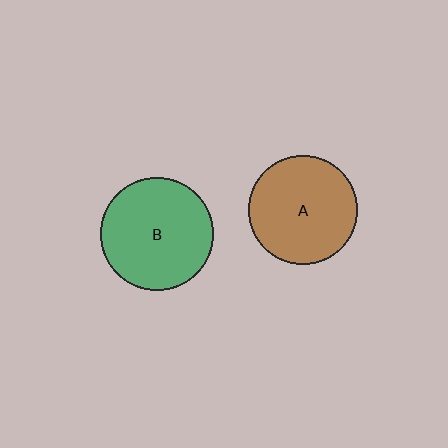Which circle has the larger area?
Circle B (green).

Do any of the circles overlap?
No, none of the circles overlap.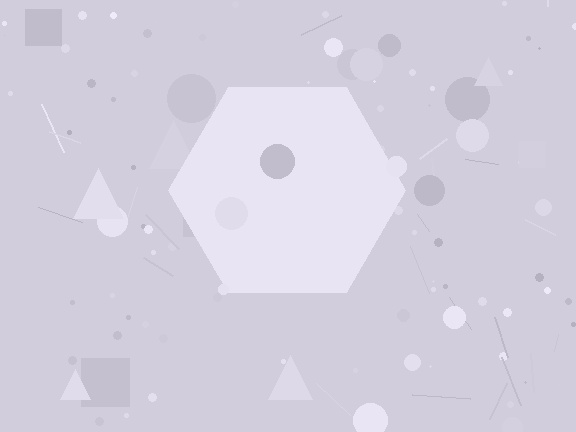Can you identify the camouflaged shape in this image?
The camouflaged shape is a hexagon.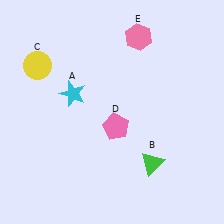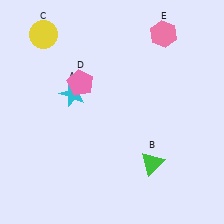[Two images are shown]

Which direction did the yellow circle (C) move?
The yellow circle (C) moved up.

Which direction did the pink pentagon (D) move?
The pink pentagon (D) moved up.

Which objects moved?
The objects that moved are: the yellow circle (C), the pink pentagon (D), the pink hexagon (E).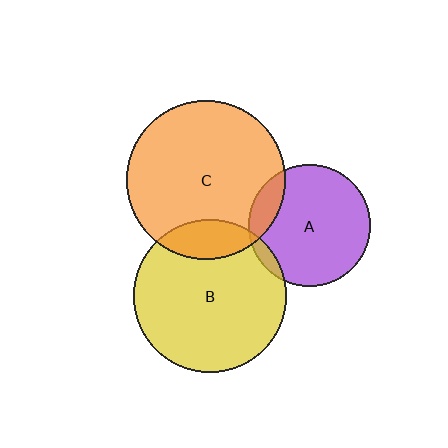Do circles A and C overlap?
Yes.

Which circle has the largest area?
Circle C (orange).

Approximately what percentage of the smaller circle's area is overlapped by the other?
Approximately 15%.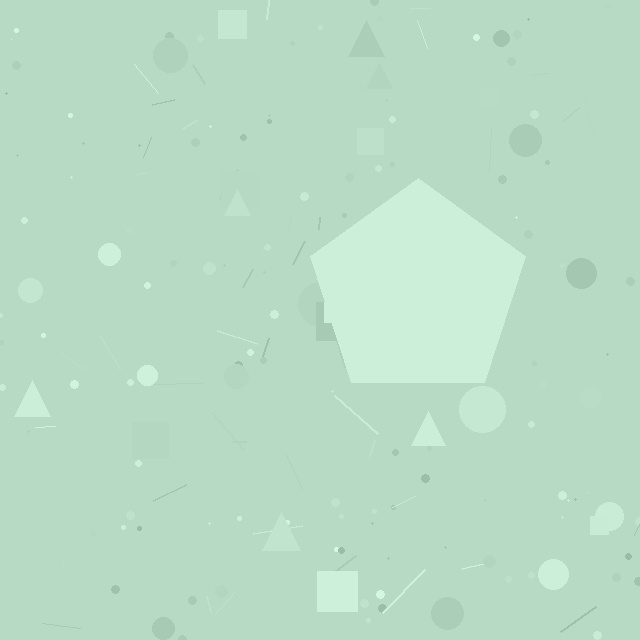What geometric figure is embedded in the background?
A pentagon is embedded in the background.